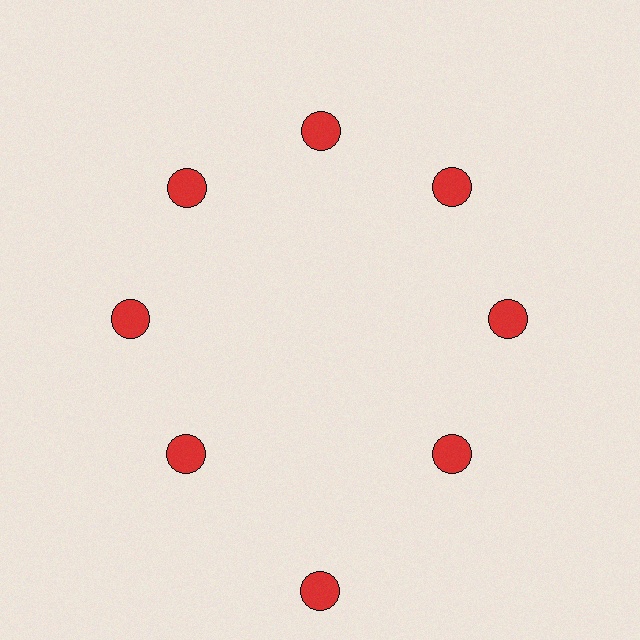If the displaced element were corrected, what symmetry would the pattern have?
It would have 8-fold rotational symmetry — the pattern would map onto itself every 45 degrees.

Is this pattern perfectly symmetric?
No. The 8 red circles are arranged in a ring, but one element near the 6 o'clock position is pushed outward from the center, breaking the 8-fold rotational symmetry.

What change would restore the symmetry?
The symmetry would be restored by moving it inward, back onto the ring so that all 8 circles sit at equal angles and equal distance from the center.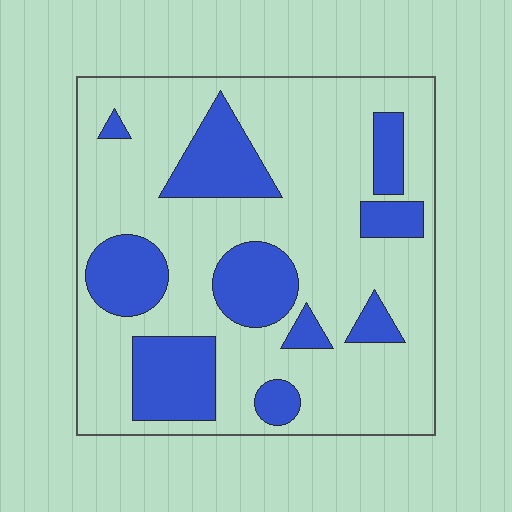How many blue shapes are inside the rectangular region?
10.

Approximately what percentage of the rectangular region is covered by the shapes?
Approximately 25%.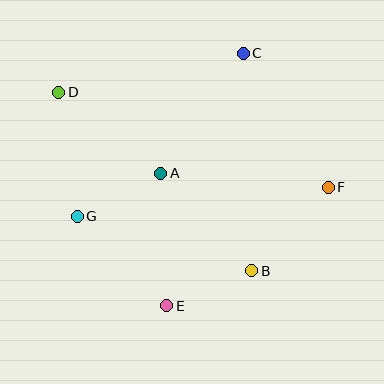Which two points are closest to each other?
Points B and E are closest to each other.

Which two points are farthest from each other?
Points D and F are farthest from each other.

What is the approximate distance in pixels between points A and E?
The distance between A and E is approximately 133 pixels.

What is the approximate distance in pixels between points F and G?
The distance between F and G is approximately 253 pixels.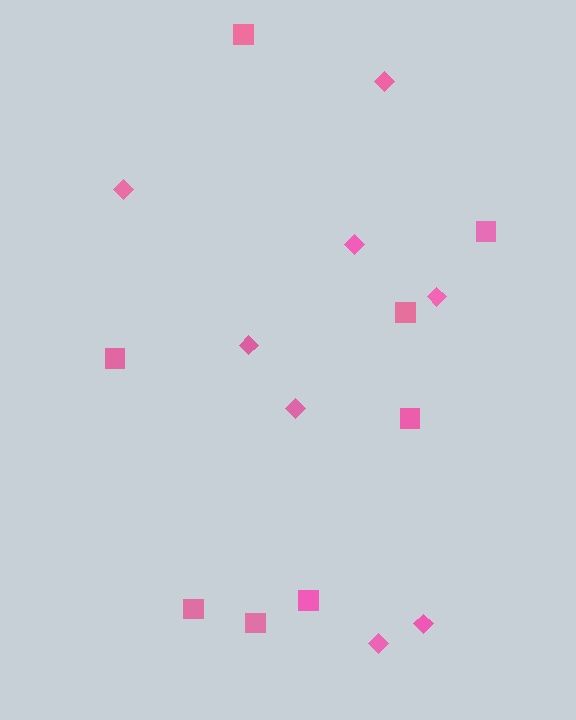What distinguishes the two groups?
There are 2 groups: one group of diamonds (8) and one group of squares (8).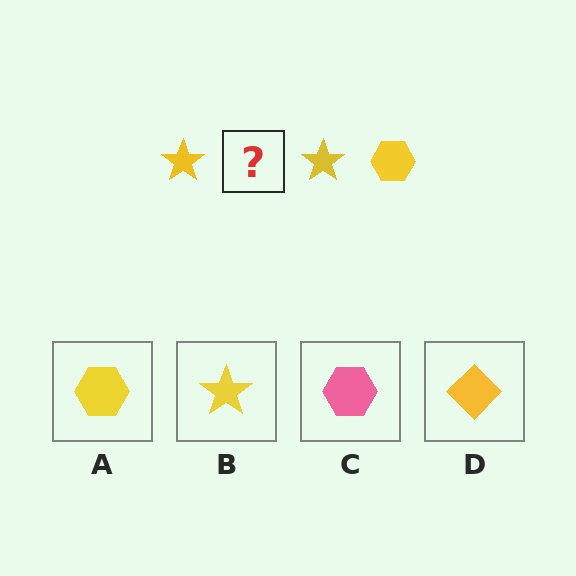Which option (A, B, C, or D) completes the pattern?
A.